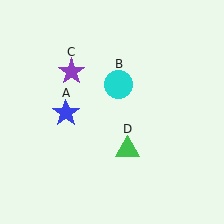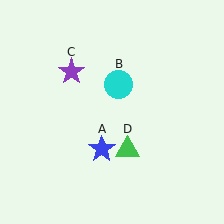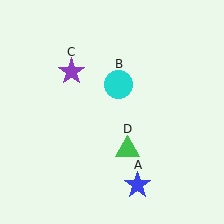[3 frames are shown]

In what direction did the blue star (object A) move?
The blue star (object A) moved down and to the right.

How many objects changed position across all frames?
1 object changed position: blue star (object A).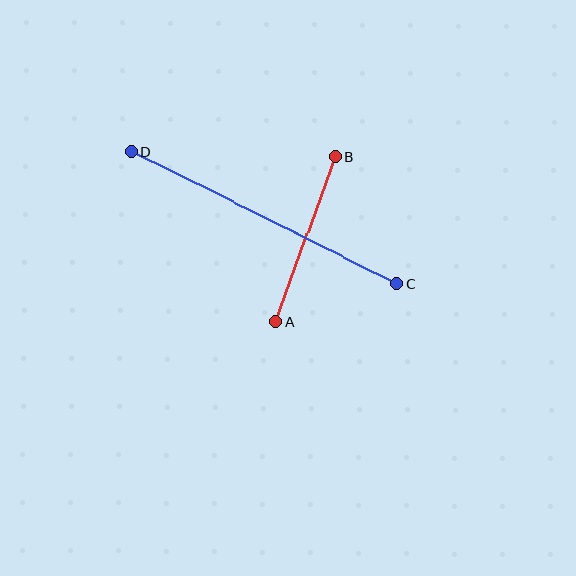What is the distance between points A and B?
The distance is approximately 175 pixels.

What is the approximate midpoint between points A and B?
The midpoint is at approximately (305, 239) pixels.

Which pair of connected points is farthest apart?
Points C and D are farthest apart.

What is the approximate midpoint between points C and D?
The midpoint is at approximately (264, 218) pixels.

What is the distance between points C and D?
The distance is approximately 296 pixels.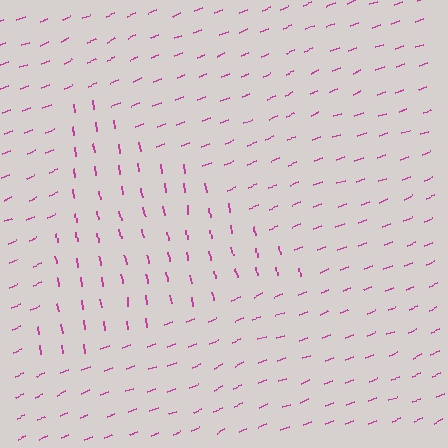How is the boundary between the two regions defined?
The boundary is defined purely by a change in line orientation (approximately 78 degrees difference). All lines are the same color and thickness.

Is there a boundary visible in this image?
Yes, there is a texture boundary formed by a change in line orientation.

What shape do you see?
I see a triangle.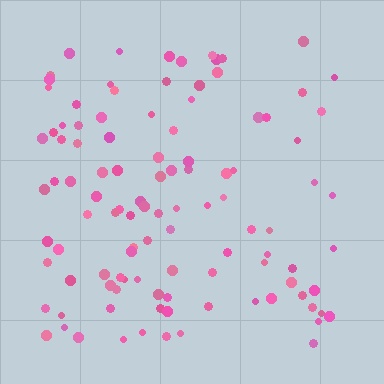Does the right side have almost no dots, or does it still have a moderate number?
Still a moderate number, just noticeably fewer than the left.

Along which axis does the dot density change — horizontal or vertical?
Horizontal.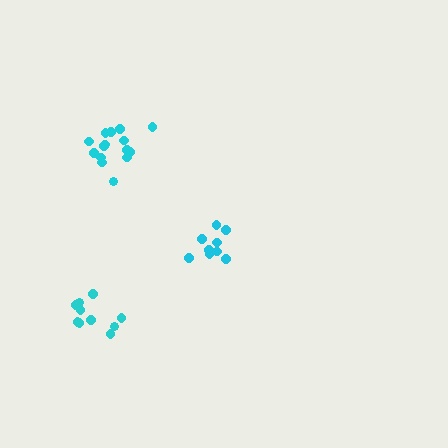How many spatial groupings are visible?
There are 3 spatial groupings.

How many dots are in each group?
Group 1: 10 dots, Group 2: 9 dots, Group 3: 15 dots (34 total).